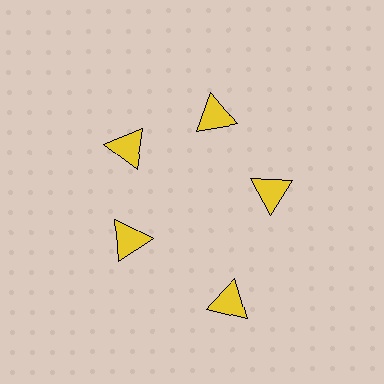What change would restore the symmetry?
The symmetry would be restored by moving it inward, back onto the ring so that all 5 triangles sit at equal angles and equal distance from the center.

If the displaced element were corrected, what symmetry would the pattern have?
It would have 5-fold rotational symmetry — the pattern would map onto itself every 72 degrees.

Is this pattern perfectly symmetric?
No. The 5 yellow triangles are arranged in a ring, but one element near the 5 o'clock position is pushed outward from the center, breaking the 5-fold rotational symmetry.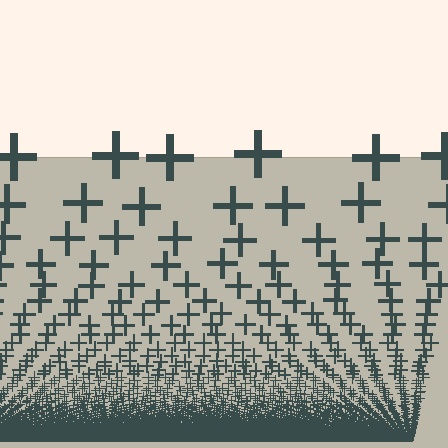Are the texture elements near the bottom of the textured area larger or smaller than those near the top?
Smaller. The gradient is inverted — elements near the bottom are smaller and denser.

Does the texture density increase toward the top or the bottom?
Density increases toward the bottom.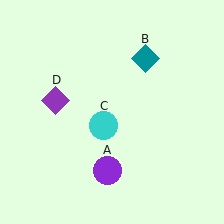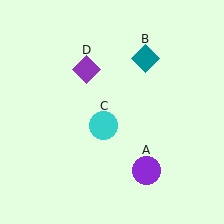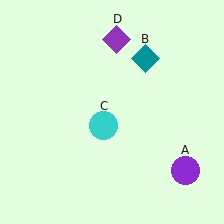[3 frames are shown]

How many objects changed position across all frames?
2 objects changed position: purple circle (object A), purple diamond (object D).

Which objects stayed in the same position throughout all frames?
Teal diamond (object B) and cyan circle (object C) remained stationary.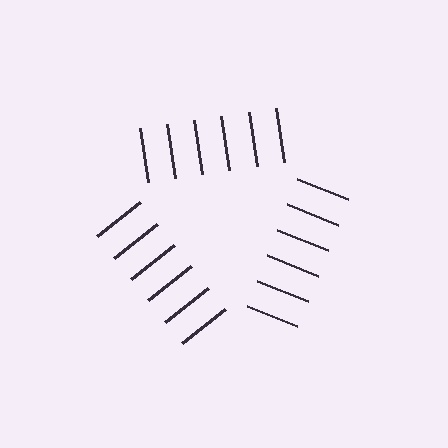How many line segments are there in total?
18 — 6 along each of the 3 edges.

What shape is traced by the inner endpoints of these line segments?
An illusory triangle — the line segments terminate on its edges but no continuous stroke is drawn.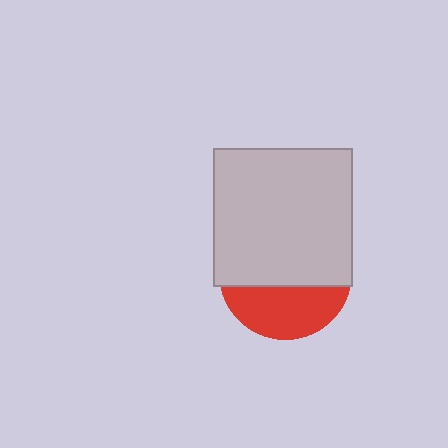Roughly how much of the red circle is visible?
A small part of it is visible (roughly 37%).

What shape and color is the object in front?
The object in front is a light gray square.